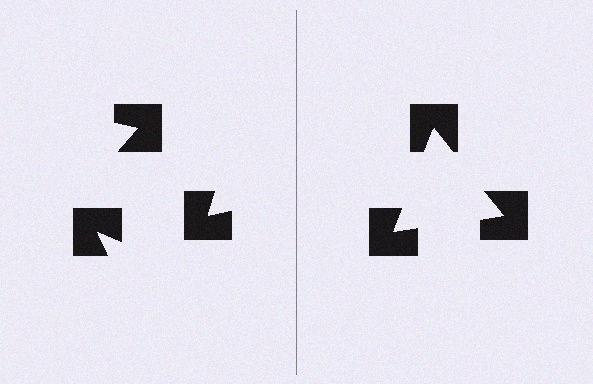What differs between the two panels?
The notched squares are positioned identically on both sides; only the wedge orientations differ. On the right they align to a triangle; on the left they are misaligned.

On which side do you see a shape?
An illusory triangle appears on the right side. On the left side the wedge cuts are rotated, so no coherent shape forms.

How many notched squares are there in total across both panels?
6 — 3 on each side.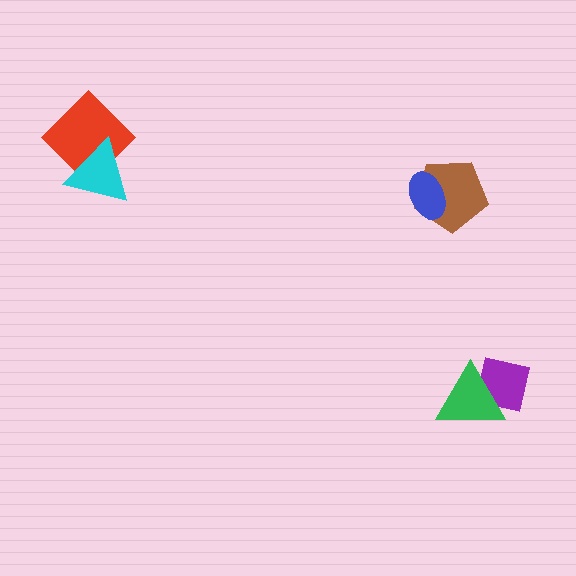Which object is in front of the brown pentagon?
The blue ellipse is in front of the brown pentagon.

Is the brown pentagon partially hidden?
Yes, it is partially covered by another shape.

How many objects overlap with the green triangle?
1 object overlaps with the green triangle.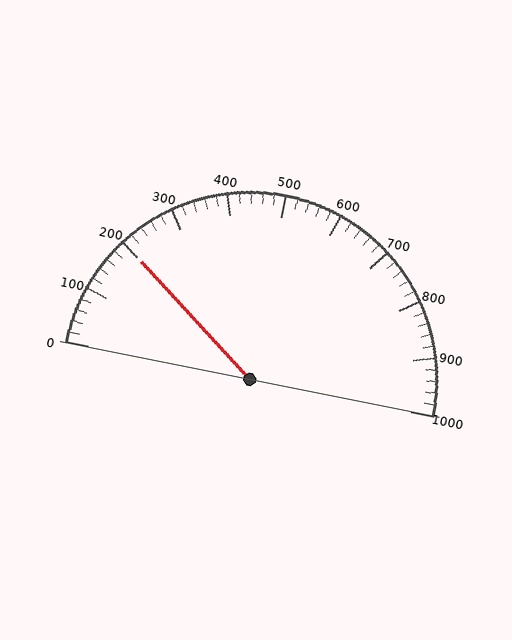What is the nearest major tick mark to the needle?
The nearest major tick mark is 200.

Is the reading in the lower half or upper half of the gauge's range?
The reading is in the lower half of the range (0 to 1000).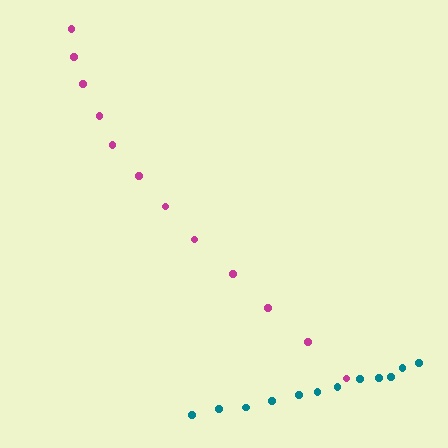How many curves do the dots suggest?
There are 2 distinct paths.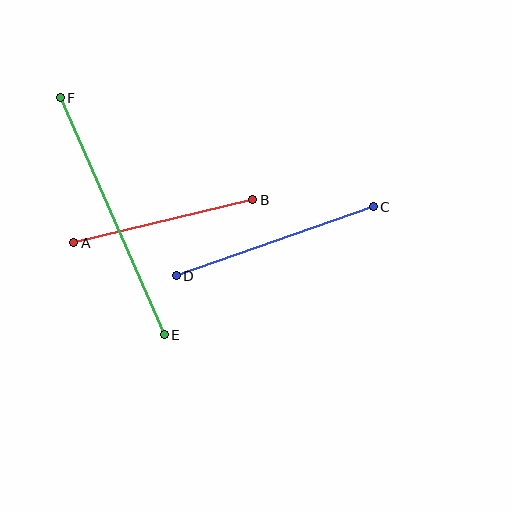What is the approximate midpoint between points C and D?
The midpoint is at approximately (275, 241) pixels.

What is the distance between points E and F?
The distance is approximately 259 pixels.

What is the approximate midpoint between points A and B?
The midpoint is at approximately (163, 221) pixels.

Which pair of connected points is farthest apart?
Points E and F are farthest apart.